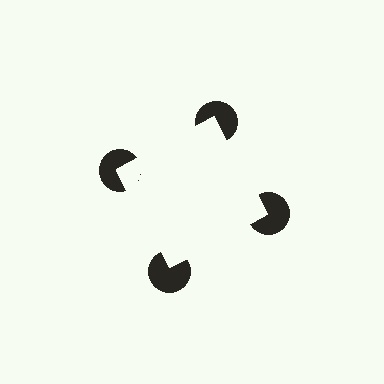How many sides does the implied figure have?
4 sides.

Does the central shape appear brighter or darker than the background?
It typically appears slightly brighter than the background, even though no actual brightness change is drawn.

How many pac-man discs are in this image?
There are 4 — one at each vertex of the illusory square.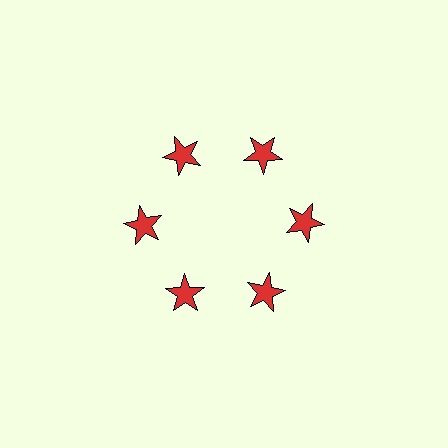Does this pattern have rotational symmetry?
Yes, this pattern has 6-fold rotational symmetry. It looks the same after rotating 60 degrees around the center.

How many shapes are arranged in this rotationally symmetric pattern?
There are 6 shapes, arranged in 6 groups of 1.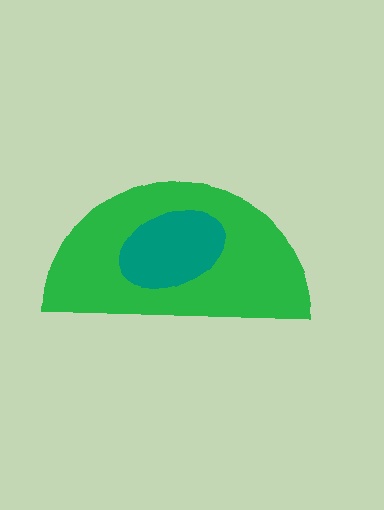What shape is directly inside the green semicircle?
The teal ellipse.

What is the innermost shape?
The teal ellipse.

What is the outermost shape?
The green semicircle.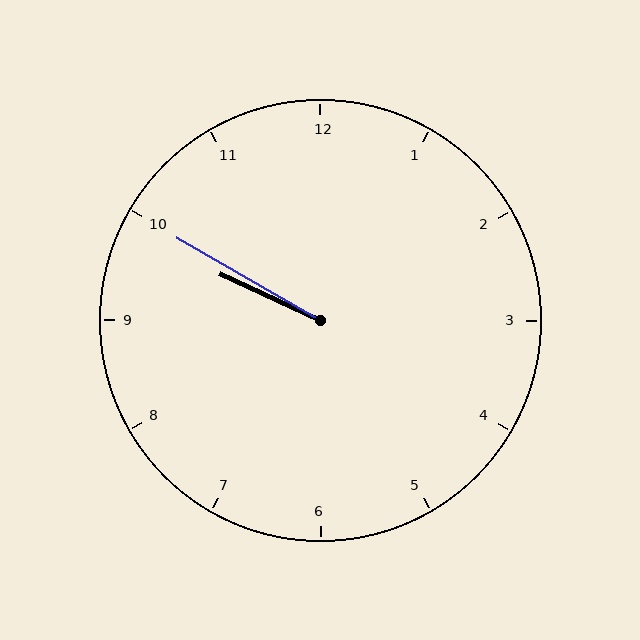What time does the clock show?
9:50.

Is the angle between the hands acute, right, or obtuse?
It is acute.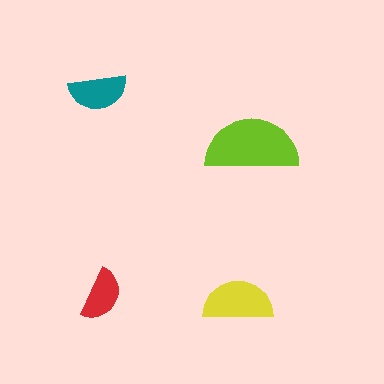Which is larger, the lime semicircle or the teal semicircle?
The lime one.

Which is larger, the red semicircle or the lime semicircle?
The lime one.